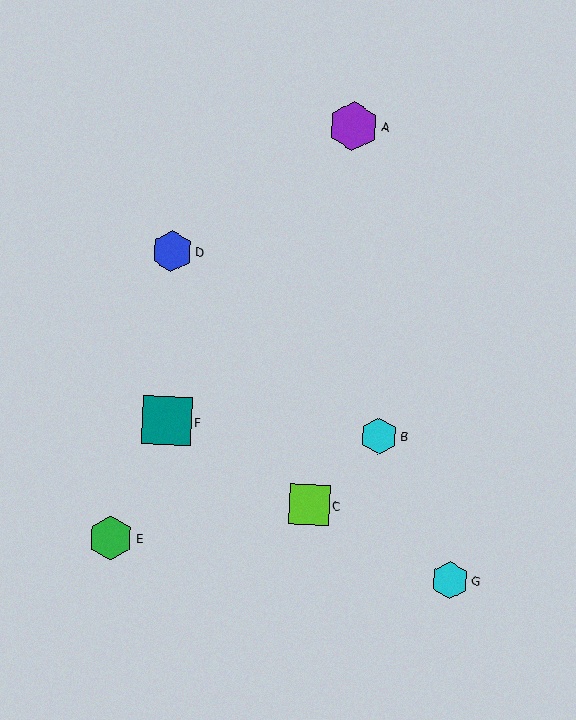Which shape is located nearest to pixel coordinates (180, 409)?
The teal square (labeled F) at (167, 421) is nearest to that location.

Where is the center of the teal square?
The center of the teal square is at (167, 421).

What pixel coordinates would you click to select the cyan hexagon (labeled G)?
Click at (450, 580) to select the cyan hexagon G.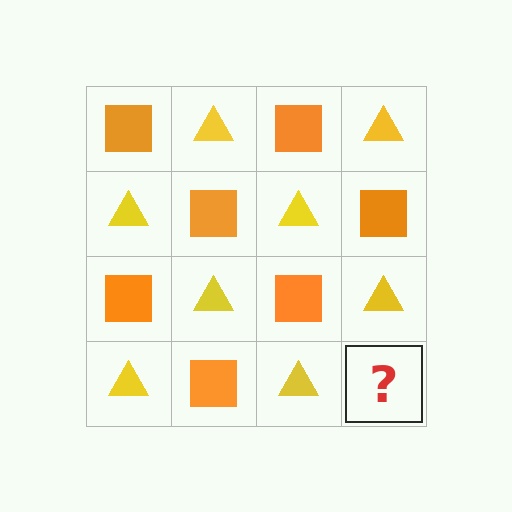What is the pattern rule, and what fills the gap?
The rule is that it alternates orange square and yellow triangle in a checkerboard pattern. The gap should be filled with an orange square.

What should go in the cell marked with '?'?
The missing cell should contain an orange square.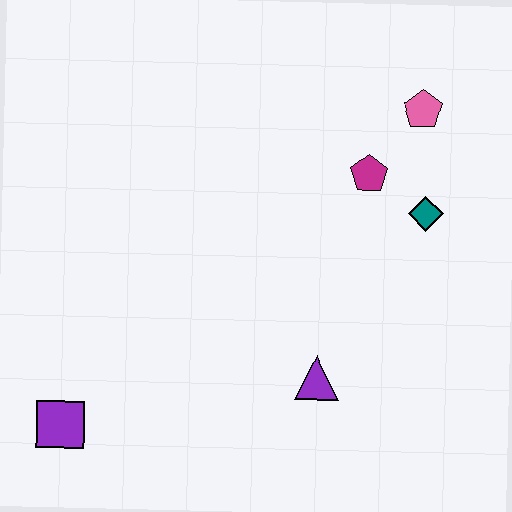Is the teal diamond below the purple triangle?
No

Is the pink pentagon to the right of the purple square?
Yes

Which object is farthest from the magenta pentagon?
The purple square is farthest from the magenta pentagon.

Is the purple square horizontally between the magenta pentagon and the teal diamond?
No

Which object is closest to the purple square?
The purple triangle is closest to the purple square.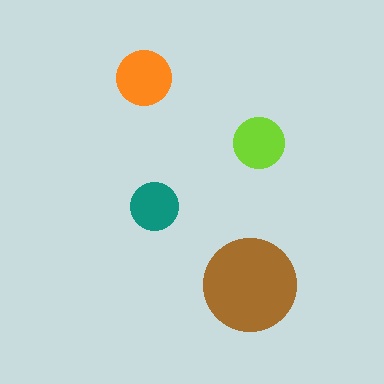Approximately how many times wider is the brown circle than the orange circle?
About 1.5 times wider.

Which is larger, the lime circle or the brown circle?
The brown one.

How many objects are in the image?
There are 4 objects in the image.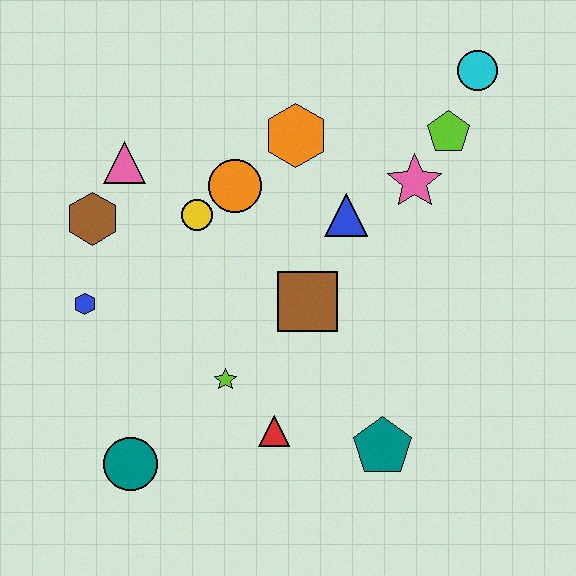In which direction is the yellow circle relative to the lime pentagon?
The yellow circle is to the left of the lime pentagon.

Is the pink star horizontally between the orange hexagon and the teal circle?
No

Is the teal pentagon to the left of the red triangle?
No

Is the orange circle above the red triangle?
Yes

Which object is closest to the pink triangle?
The brown hexagon is closest to the pink triangle.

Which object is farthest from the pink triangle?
The teal pentagon is farthest from the pink triangle.